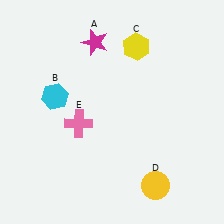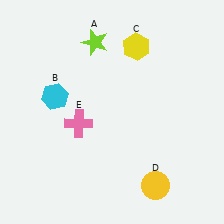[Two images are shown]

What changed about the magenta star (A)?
In Image 1, A is magenta. In Image 2, it changed to lime.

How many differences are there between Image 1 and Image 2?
There is 1 difference between the two images.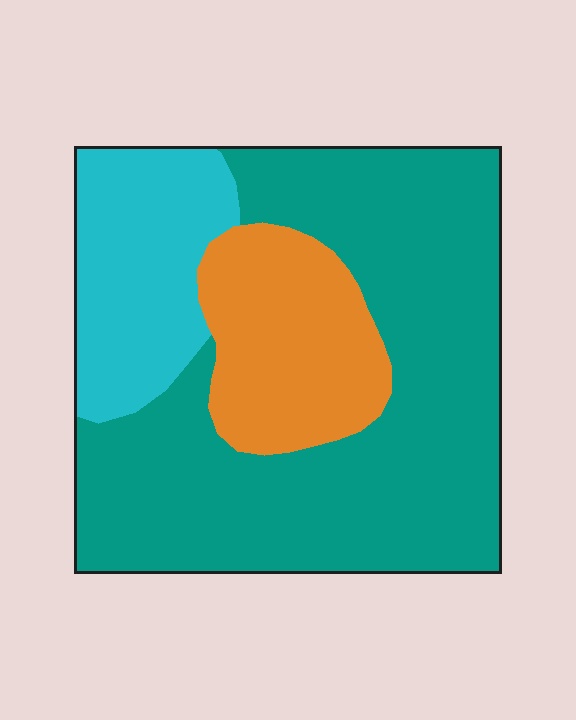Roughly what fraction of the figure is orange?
Orange covers about 20% of the figure.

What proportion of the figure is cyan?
Cyan covers 19% of the figure.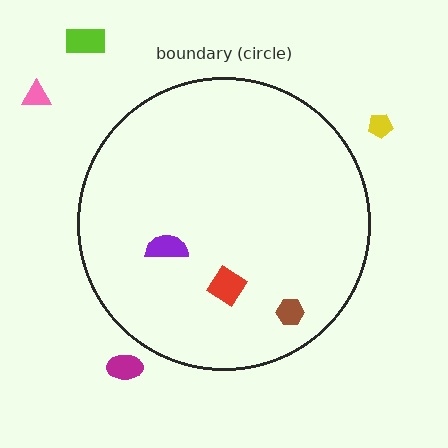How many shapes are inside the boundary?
3 inside, 4 outside.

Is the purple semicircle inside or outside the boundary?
Inside.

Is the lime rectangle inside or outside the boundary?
Outside.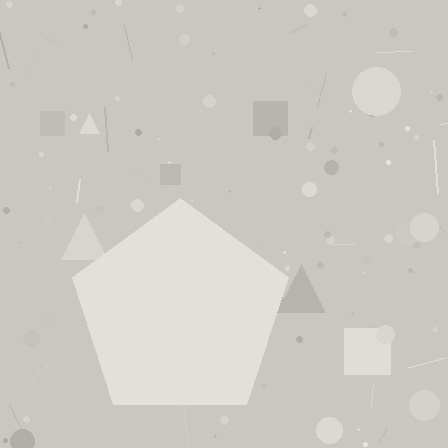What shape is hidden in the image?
A pentagon is hidden in the image.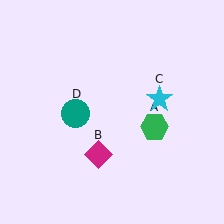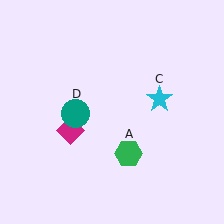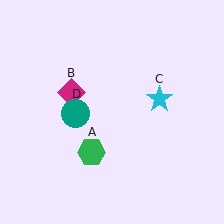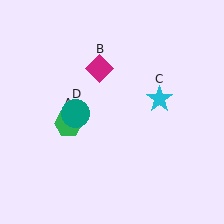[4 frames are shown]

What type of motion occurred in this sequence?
The green hexagon (object A), magenta diamond (object B) rotated clockwise around the center of the scene.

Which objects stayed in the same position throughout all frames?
Cyan star (object C) and teal circle (object D) remained stationary.